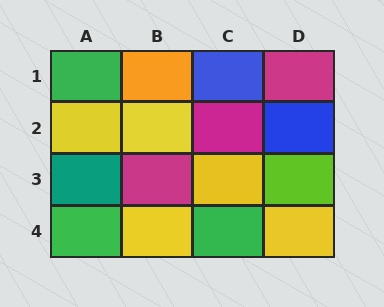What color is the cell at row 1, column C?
Blue.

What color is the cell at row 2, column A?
Yellow.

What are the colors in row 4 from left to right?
Green, yellow, green, yellow.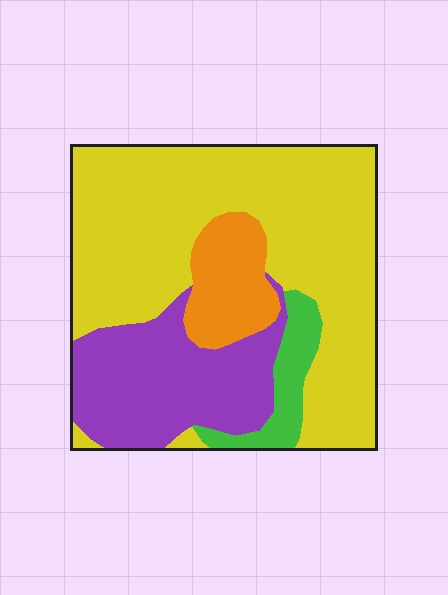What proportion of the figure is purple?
Purple takes up about one quarter (1/4) of the figure.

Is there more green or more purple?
Purple.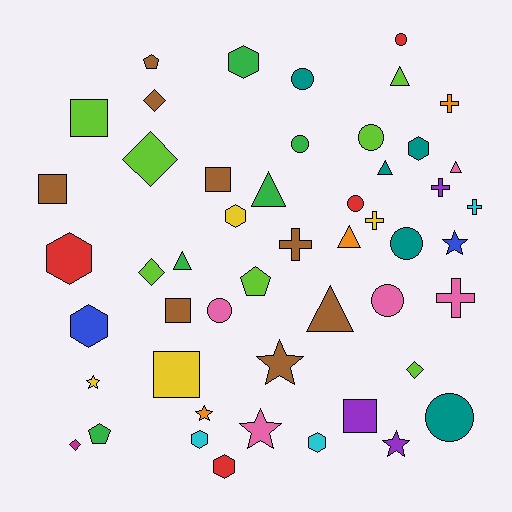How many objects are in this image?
There are 50 objects.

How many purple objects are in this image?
There are 3 purple objects.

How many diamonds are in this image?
There are 5 diamonds.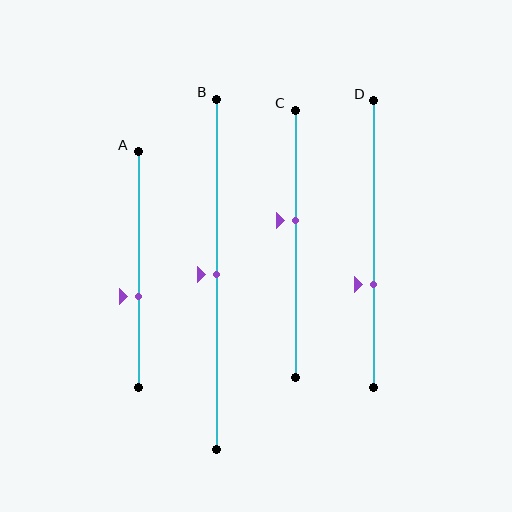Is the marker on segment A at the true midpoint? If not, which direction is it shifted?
No, the marker on segment A is shifted downward by about 12% of the segment length.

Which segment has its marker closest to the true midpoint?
Segment B has its marker closest to the true midpoint.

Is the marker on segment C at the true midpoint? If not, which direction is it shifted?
No, the marker on segment C is shifted upward by about 9% of the segment length.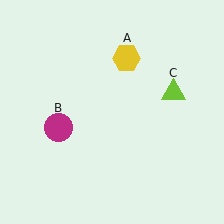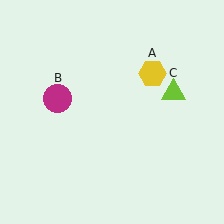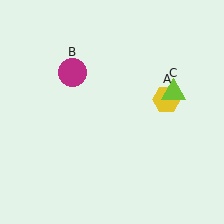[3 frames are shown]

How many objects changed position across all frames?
2 objects changed position: yellow hexagon (object A), magenta circle (object B).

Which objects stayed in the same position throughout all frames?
Lime triangle (object C) remained stationary.